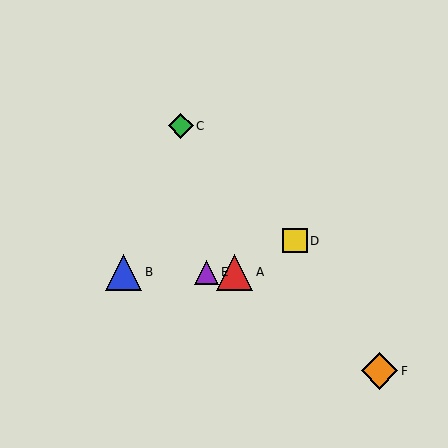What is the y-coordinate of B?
Object B is at y≈272.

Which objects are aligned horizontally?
Objects A, B, E are aligned horizontally.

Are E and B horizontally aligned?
Yes, both are at y≈272.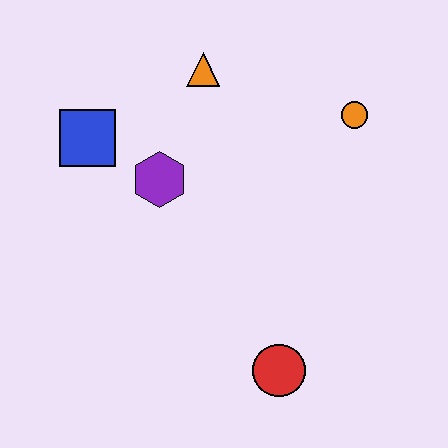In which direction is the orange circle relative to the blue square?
The orange circle is to the right of the blue square.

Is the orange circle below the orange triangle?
Yes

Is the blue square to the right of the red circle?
No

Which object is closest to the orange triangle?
The purple hexagon is closest to the orange triangle.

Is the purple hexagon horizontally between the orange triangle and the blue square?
Yes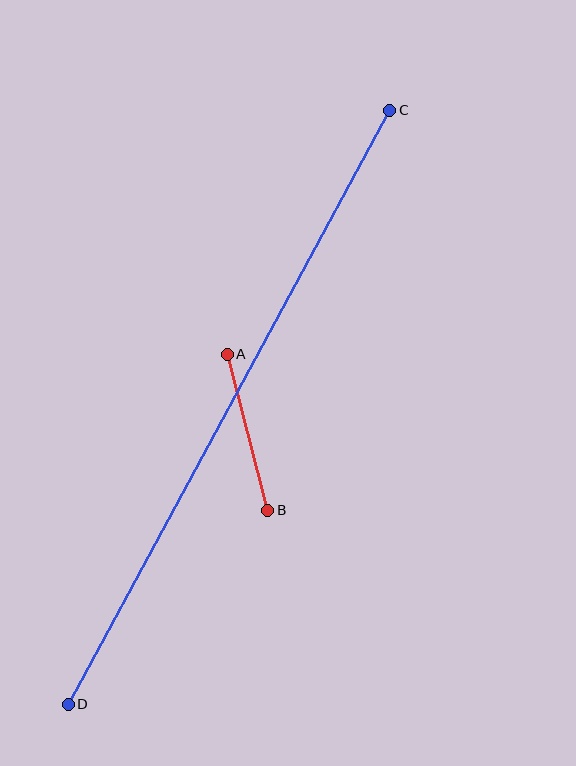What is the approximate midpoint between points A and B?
The midpoint is at approximately (248, 432) pixels.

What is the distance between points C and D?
The distance is approximately 675 pixels.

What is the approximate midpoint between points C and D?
The midpoint is at approximately (229, 407) pixels.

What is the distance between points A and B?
The distance is approximately 161 pixels.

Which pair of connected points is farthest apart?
Points C and D are farthest apart.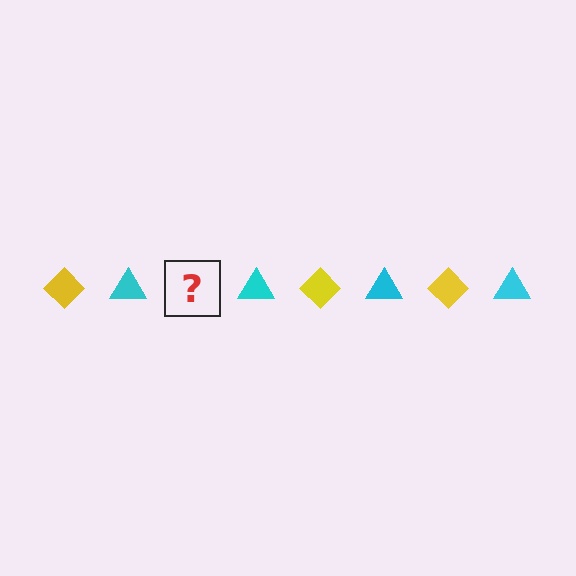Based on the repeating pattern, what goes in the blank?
The blank should be a yellow diamond.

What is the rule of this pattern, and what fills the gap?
The rule is that the pattern alternates between yellow diamond and cyan triangle. The gap should be filled with a yellow diamond.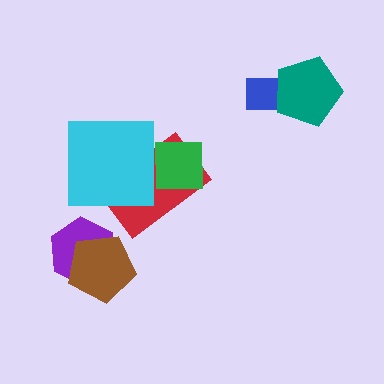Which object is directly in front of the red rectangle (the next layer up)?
The cyan square is directly in front of the red rectangle.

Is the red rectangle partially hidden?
Yes, it is partially covered by another shape.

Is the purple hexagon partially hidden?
Yes, it is partially covered by another shape.